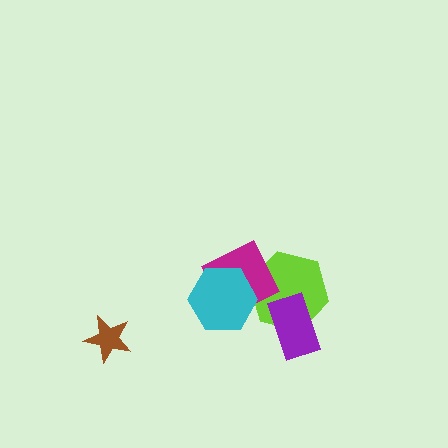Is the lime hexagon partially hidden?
Yes, it is partially covered by another shape.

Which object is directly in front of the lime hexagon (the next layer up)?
The magenta square is directly in front of the lime hexagon.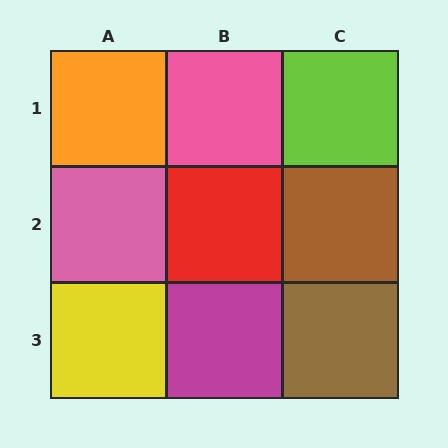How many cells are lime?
1 cell is lime.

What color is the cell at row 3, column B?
Magenta.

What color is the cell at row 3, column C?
Brown.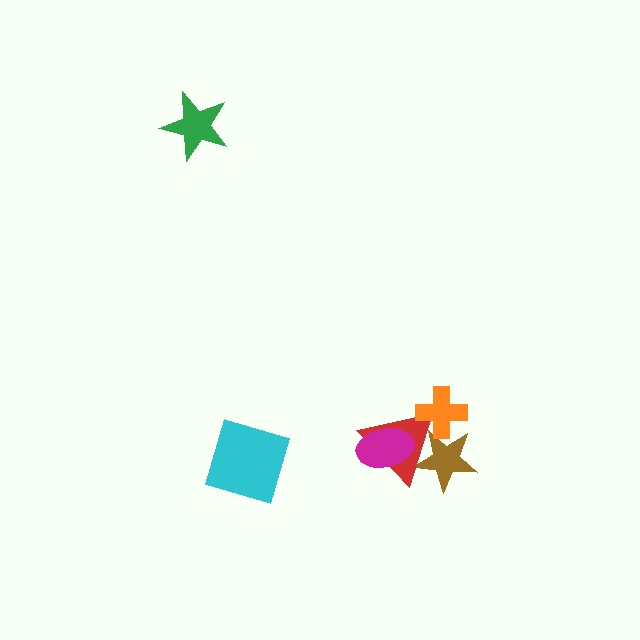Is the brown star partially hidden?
Yes, it is partially covered by another shape.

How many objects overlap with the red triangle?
3 objects overlap with the red triangle.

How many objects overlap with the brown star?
2 objects overlap with the brown star.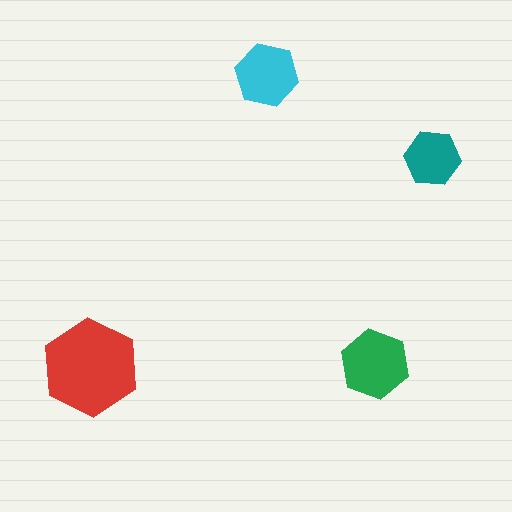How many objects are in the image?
There are 4 objects in the image.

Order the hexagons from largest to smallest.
the red one, the green one, the cyan one, the teal one.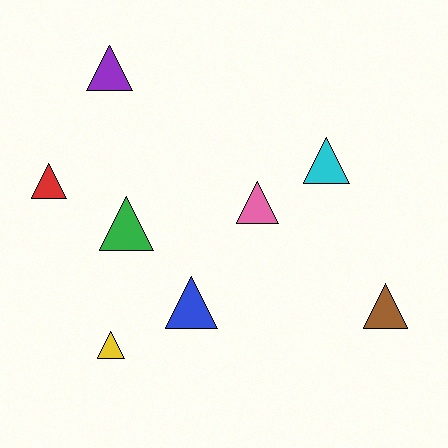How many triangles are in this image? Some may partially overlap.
There are 8 triangles.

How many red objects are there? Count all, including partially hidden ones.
There is 1 red object.